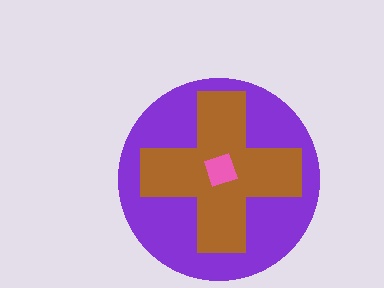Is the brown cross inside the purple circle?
Yes.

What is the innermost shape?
The pink diamond.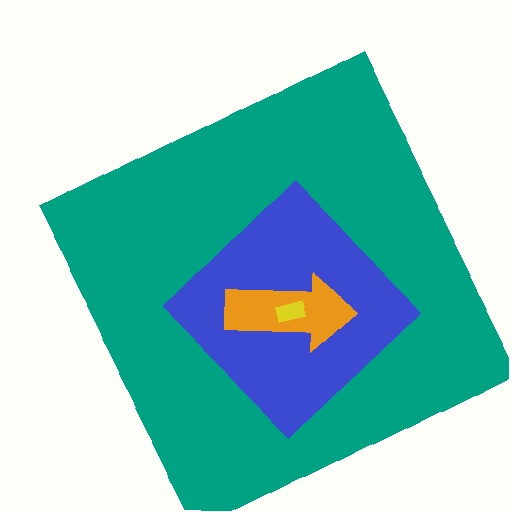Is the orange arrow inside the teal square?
Yes.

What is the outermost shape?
The teal square.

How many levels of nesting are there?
4.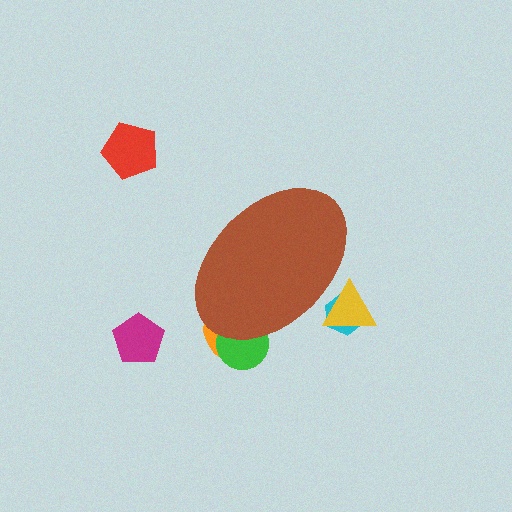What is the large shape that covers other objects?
A brown ellipse.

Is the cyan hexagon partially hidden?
Yes, the cyan hexagon is partially hidden behind the brown ellipse.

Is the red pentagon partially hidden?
No, the red pentagon is fully visible.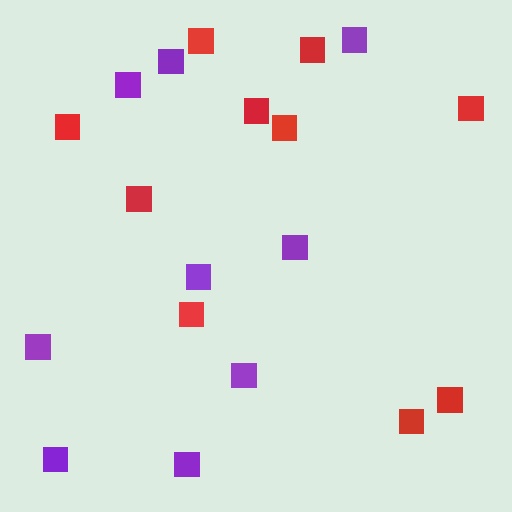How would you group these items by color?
There are 2 groups: one group of purple squares (9) and one group of red squares (10).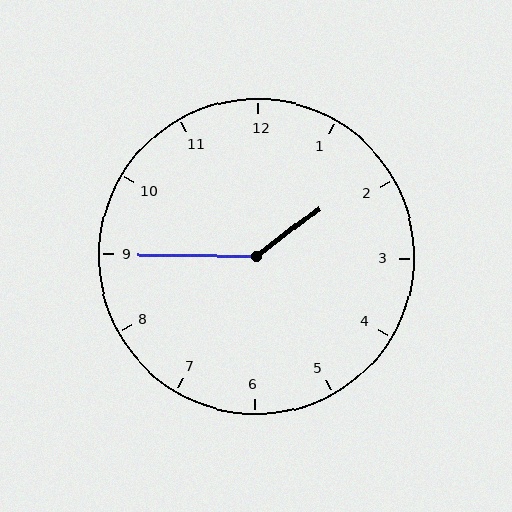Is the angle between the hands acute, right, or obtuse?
It is obtuse.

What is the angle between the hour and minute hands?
Approximately 142 degrees.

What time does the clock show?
1:45.